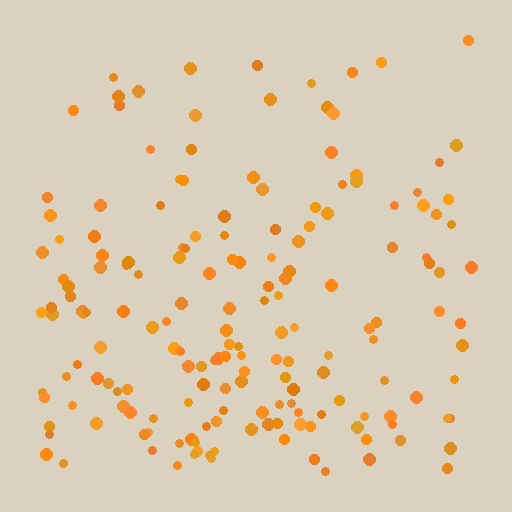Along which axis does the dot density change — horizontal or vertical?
Vertical.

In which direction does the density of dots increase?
From top to bottom, with the bottom side densest.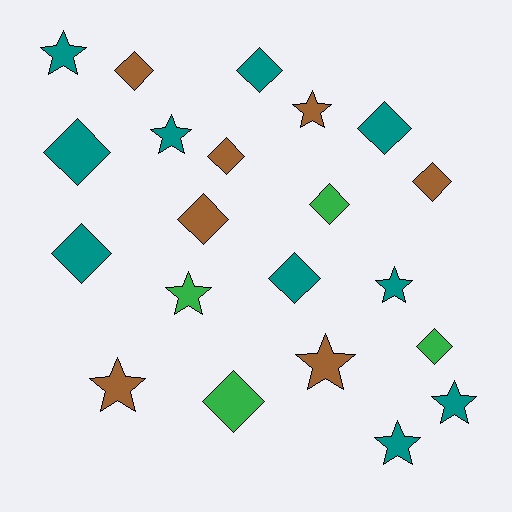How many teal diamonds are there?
There are 5 teal diamonds.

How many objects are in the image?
There are 21 objects.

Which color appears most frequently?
Teal, with 10 objects.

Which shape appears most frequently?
Diamond, with 12 objects.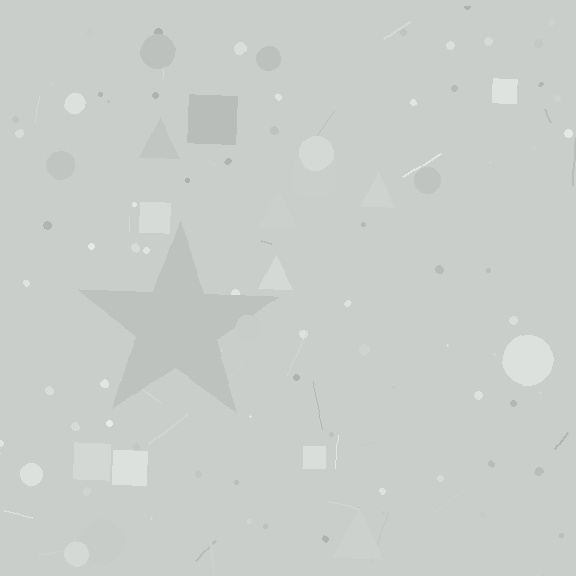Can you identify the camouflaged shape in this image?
The camouflaged shape is a star.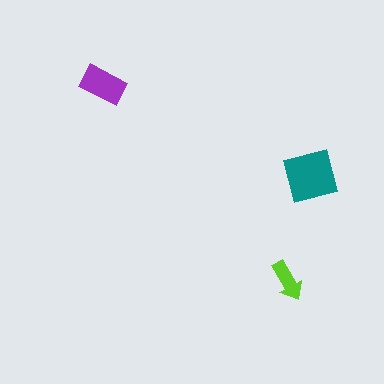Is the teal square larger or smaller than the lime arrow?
Larger.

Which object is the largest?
The teal square.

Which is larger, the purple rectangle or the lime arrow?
The purple rectangle.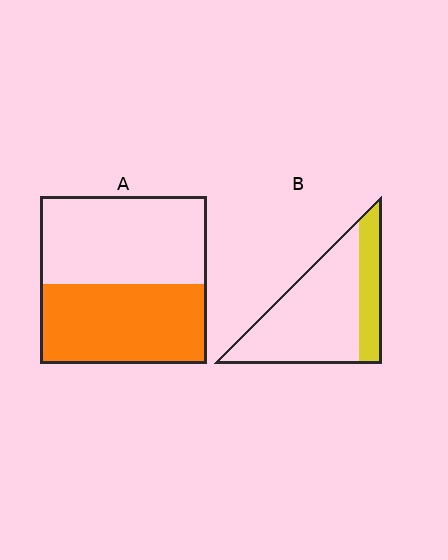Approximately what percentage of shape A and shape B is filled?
A is approximately 50% and B is approximately 25%.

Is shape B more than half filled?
No.